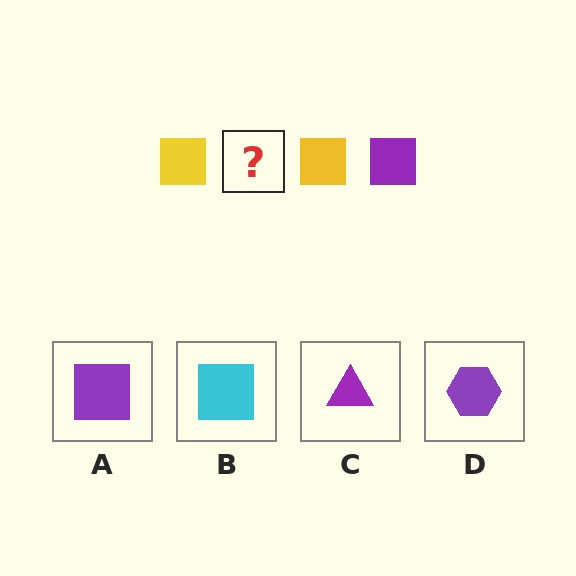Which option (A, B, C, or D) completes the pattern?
A.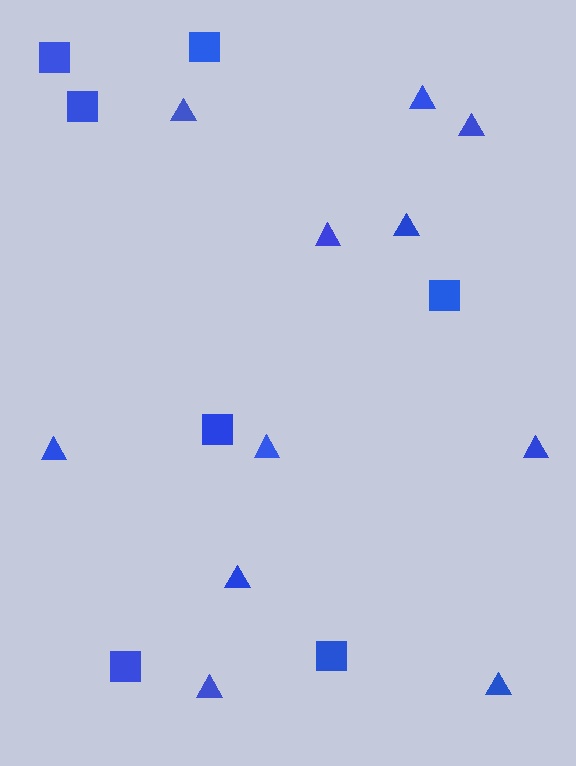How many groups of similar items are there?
There are 2 groups: one group of squares (7) and one group of triangles (11).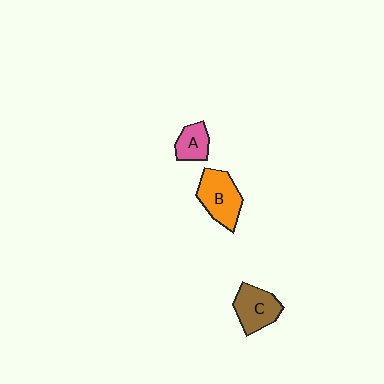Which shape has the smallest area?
Shape A (pink).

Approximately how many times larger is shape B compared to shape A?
Approximately 1.7 times.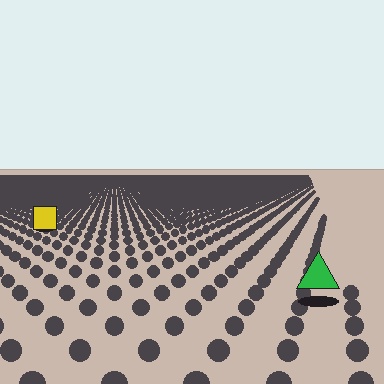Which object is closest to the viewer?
The green triangle is closest. The texture marks near it are larger and more spread out.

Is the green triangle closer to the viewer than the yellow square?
Yes. The green triangle is closer — you can tell from the texture gradient: the ground texture is coarser near it.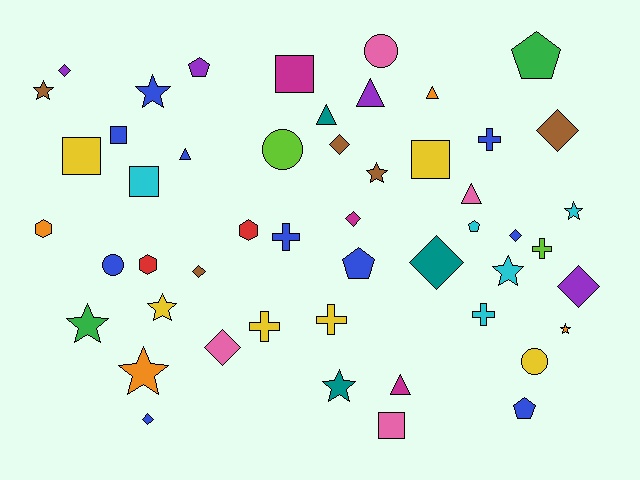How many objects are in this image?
There are 50 objects.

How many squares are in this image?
There are 6 squares.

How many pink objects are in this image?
There are 4 pink objects.